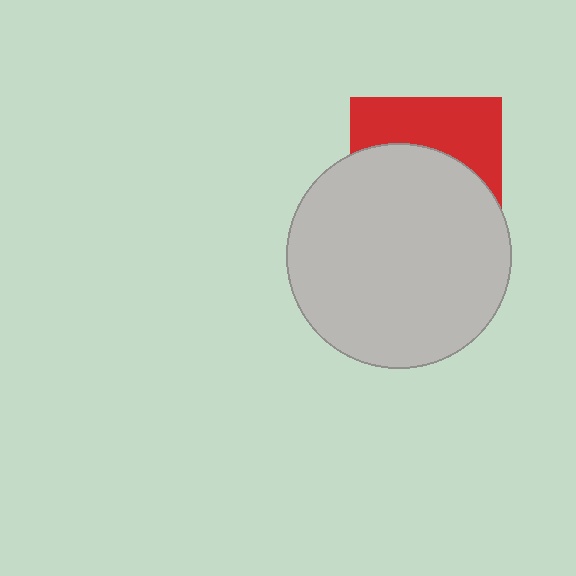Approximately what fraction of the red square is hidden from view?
Roughly 61% of the red square is hidden behind the light gray circle.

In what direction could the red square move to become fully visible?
The red square could move up. That would shift it out from behind the light gray circle entirely.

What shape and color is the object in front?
The object in front is a light gray circle.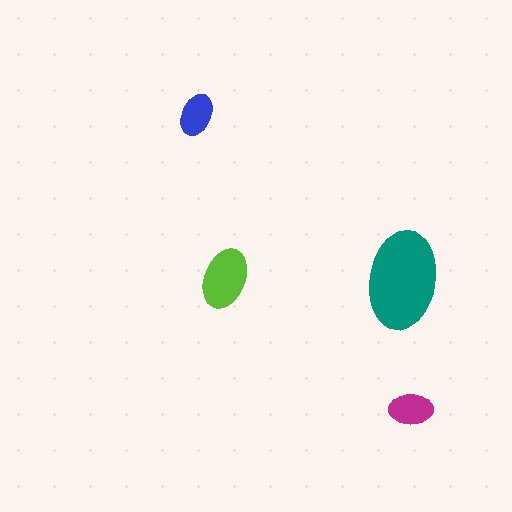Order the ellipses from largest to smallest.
the teal one, the lime one, the magenta one, the blue one.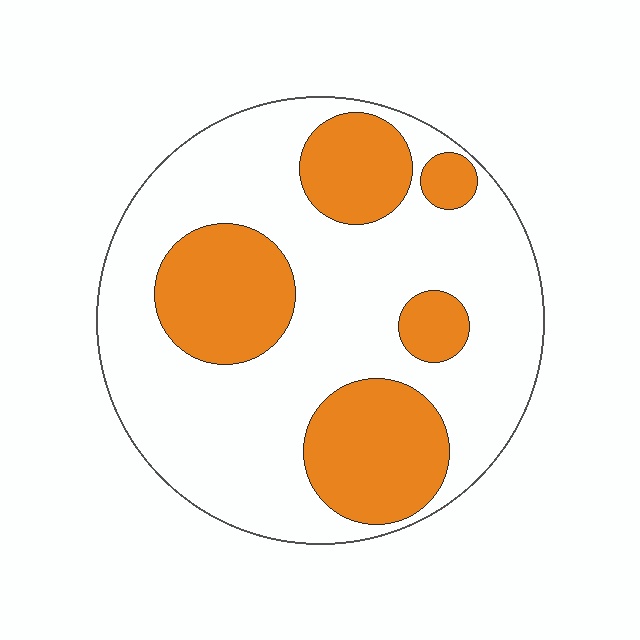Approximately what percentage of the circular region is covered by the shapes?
Approximately 30%.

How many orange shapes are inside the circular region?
5.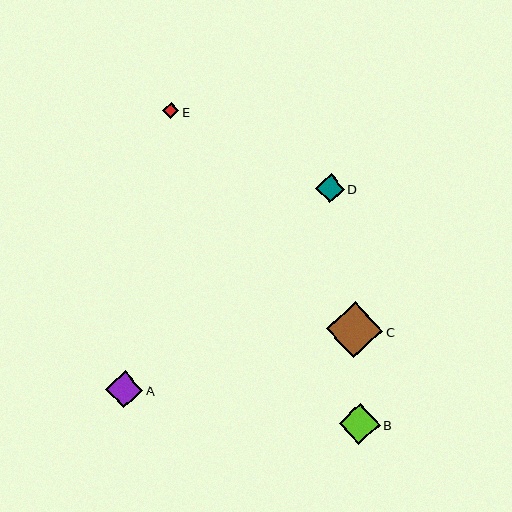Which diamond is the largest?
Diamond C is the largest with a size of approximately 56 pixels.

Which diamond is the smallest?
Diamond E is the smallest with a size of approximately 16 pixels.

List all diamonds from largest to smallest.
From largest to smallest: C, B, A, D, E.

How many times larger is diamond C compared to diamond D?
Diamond C is approximately 1.9 times the size of diamond D.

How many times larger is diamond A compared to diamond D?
Diamond A is approximately 1.3 times the size of diamond D.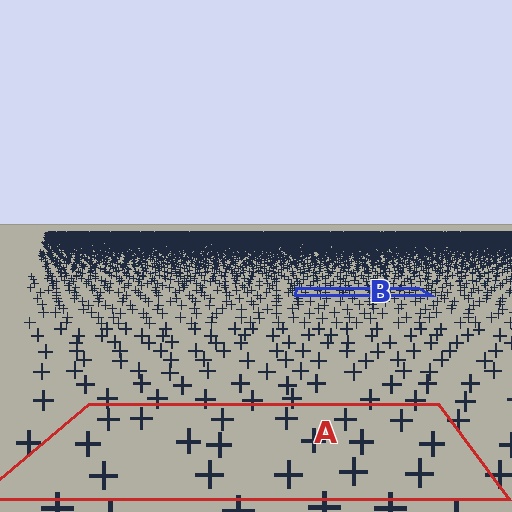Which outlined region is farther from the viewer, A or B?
Region B is farther from the viewer — the texture elements inside it appear smaller and more densely packed.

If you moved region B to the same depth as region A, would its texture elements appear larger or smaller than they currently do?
They would appear larger. At a closer depth, the same texture elements are projected at a bigger on-screen size.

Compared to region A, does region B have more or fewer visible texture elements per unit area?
Region B has more texture elements per unit area — they are packed more densely because it is farther away.